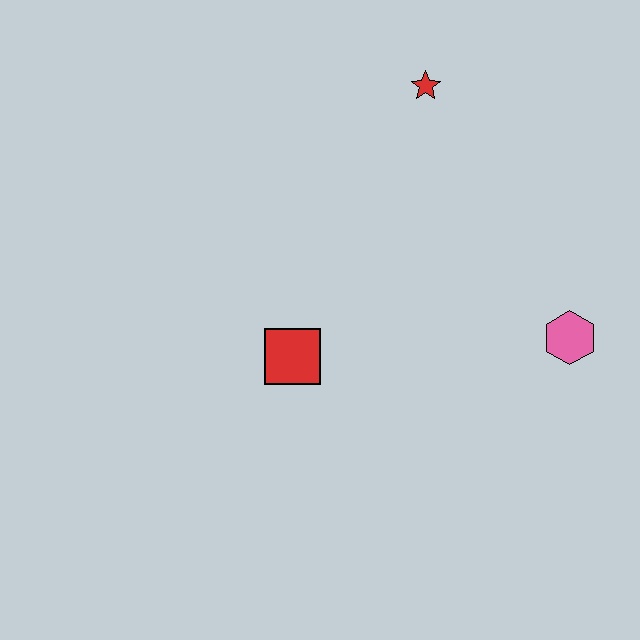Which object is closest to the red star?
The pink hexagon is closest to the red star.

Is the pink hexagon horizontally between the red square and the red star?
No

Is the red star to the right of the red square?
Yes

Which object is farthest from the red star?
The red square is farthest from the red star.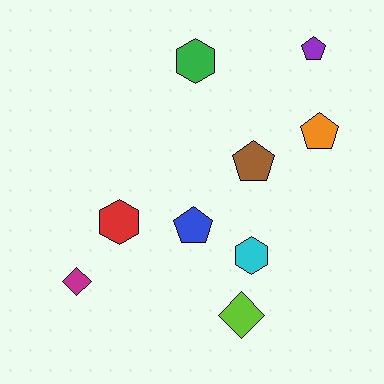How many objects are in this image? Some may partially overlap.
There are 9 objects.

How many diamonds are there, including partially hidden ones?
There are 2 diamonds.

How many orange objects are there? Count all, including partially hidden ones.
There is 1 orange object.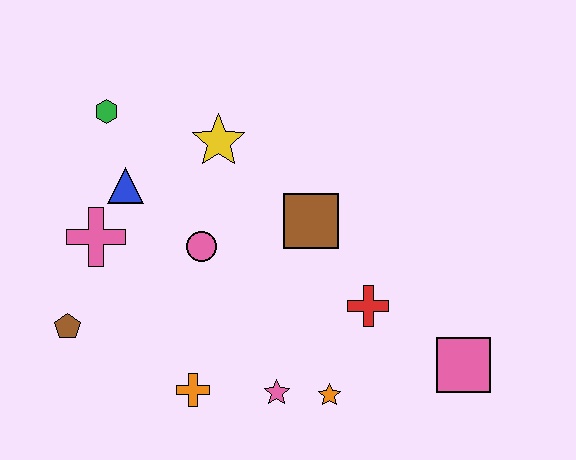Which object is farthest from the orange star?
The green hexagon is farthest from the orange star.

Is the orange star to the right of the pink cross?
Yes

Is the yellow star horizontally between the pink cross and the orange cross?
No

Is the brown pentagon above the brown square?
No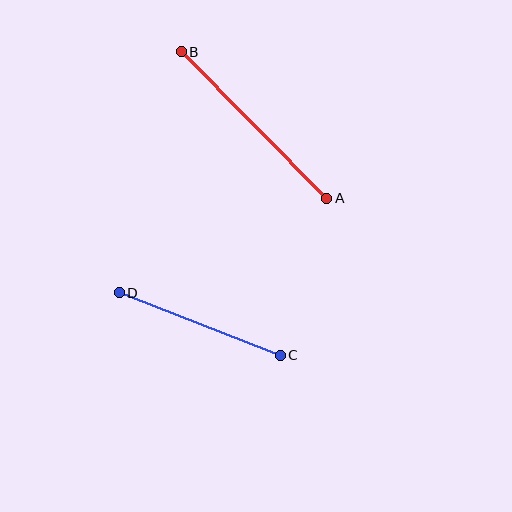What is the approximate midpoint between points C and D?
The midpoint is at approximately (200, 324) pixels.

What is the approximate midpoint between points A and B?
The midpoint is at approximately (254, 125) pixels.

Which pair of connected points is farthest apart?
Points A and B are farthest apart.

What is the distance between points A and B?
The distance is approximately 207 pixels.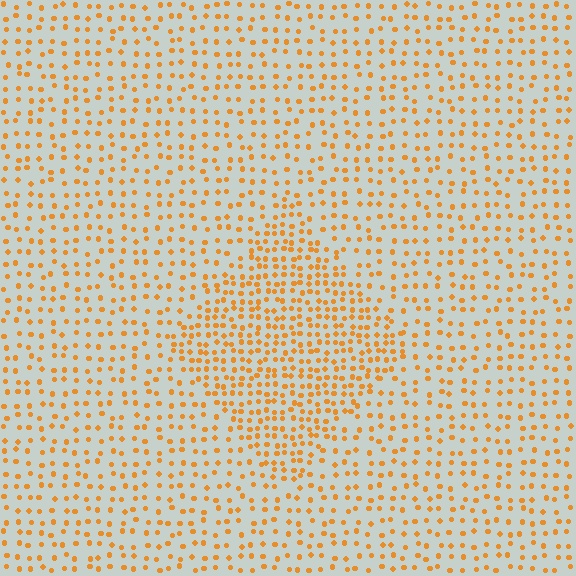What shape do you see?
I see a diamond.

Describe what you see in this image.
The image contains small orange elements arranged at two different densities. A diamond-shaped region is visible where the elements are more densely packed than the surrounding area.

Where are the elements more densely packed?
The elements are more densely packed inside the diamond boundary.